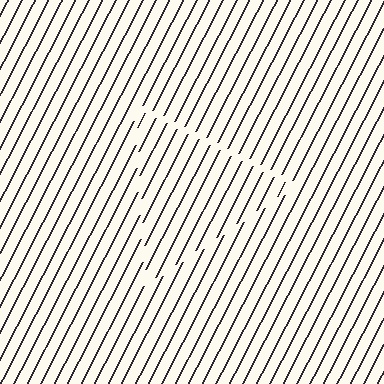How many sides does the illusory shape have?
3 sides — the line-ends trace a triangle.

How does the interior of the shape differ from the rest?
The interior of the shape contains the same grating, shifted by half a period — the contour is defined by the phase discontinuity where line-ends from the inner and outer gratings abut.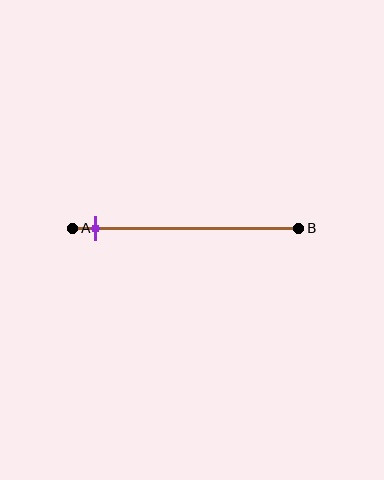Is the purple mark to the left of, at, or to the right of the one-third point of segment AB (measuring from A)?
The purple mark is to the left of the one-third point of segment AB.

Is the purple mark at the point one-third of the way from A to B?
No, the mark is at about 10% from A, not at the 33% one-third point.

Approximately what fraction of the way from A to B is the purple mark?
The purple mark is approximately 10% of the way from A to B.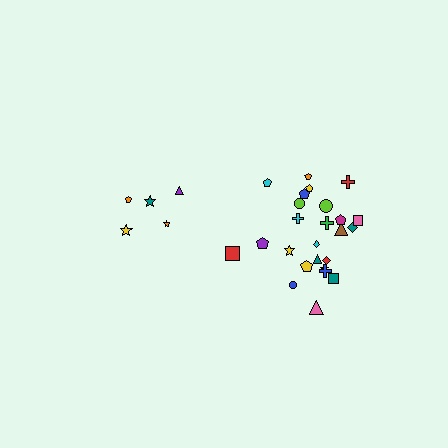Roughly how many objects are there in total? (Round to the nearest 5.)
Roughly 30 objects in total.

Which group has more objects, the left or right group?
The right group.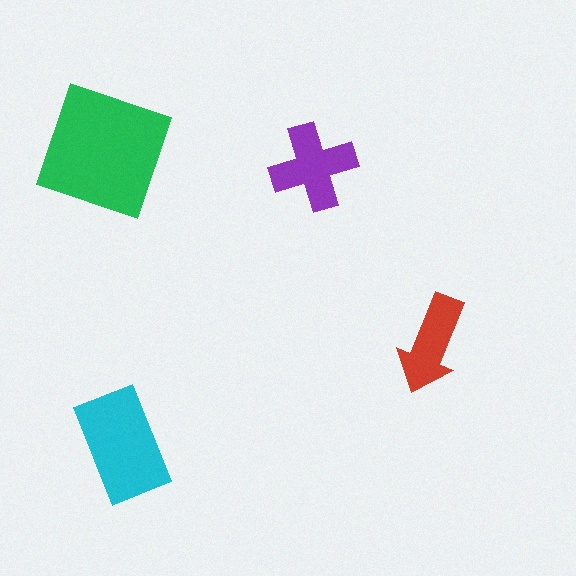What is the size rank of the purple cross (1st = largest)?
3rd.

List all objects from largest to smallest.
The green square, the cyan rectangle, the purple cross, the red arrow.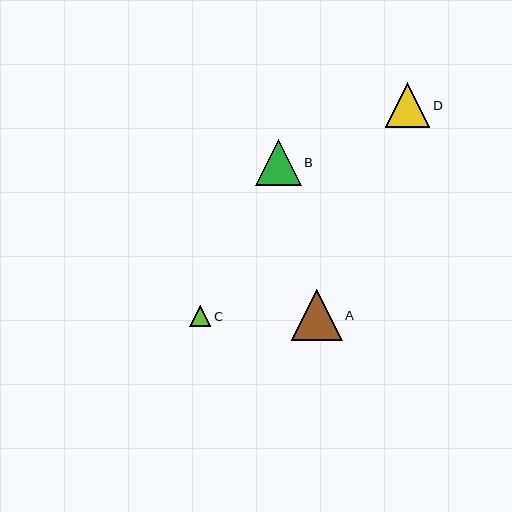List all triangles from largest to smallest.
From largest to smallest: A, B, D, C.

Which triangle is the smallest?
Triangle C is the smallest with a size of approximately 21 pixels.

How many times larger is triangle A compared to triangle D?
Triangle A is approximately 1.1 times the size of triangle D.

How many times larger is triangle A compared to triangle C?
Triangle A is approximately 2.4 times the size of triangle C.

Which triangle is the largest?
Triangle A is the largest with a size of approximately 51 pixels.